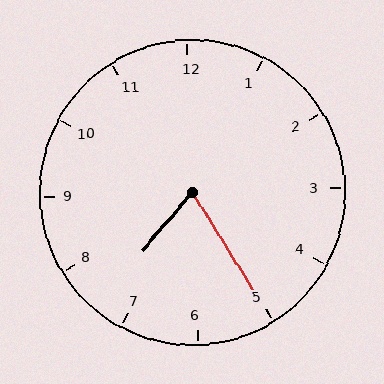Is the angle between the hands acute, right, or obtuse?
It is acute.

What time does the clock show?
7:25.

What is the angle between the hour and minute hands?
Approximately 72 degrees.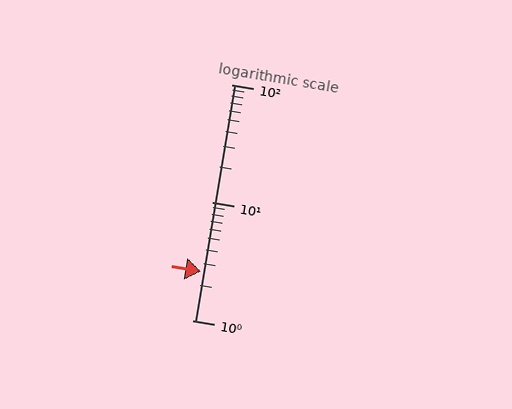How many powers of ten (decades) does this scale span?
The scale spans 2 decades, from 1 to 100.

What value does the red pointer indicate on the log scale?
The pointer indicates approximately 2.6.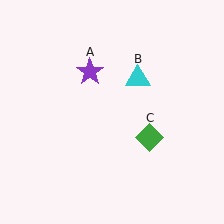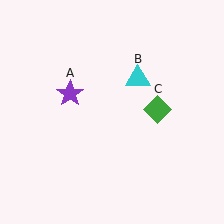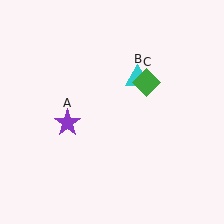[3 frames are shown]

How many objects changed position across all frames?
2 objects changed position: purple star (object A), green diamond (object C).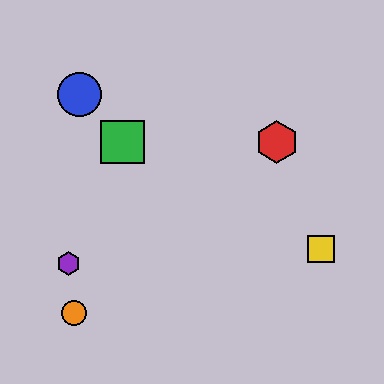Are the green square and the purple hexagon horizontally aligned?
No, the green square is at y≈142 and the purple hexagon is at y≈264.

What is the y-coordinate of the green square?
The green square is at y≈142.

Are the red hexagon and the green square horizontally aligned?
Yes, both are at y≈142.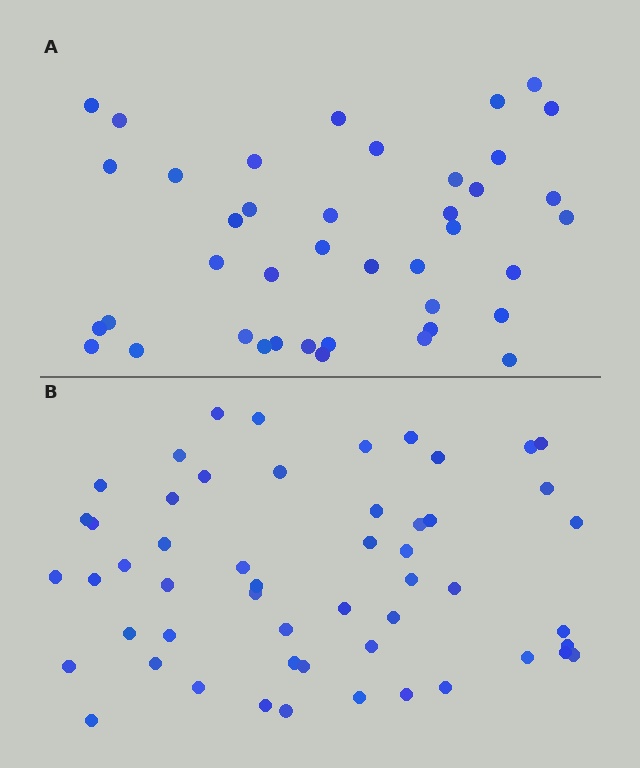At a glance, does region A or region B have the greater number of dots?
Region B (the bottom region) has more dots.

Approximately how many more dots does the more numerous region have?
Region B has roughly 12 or so more dots than region A.